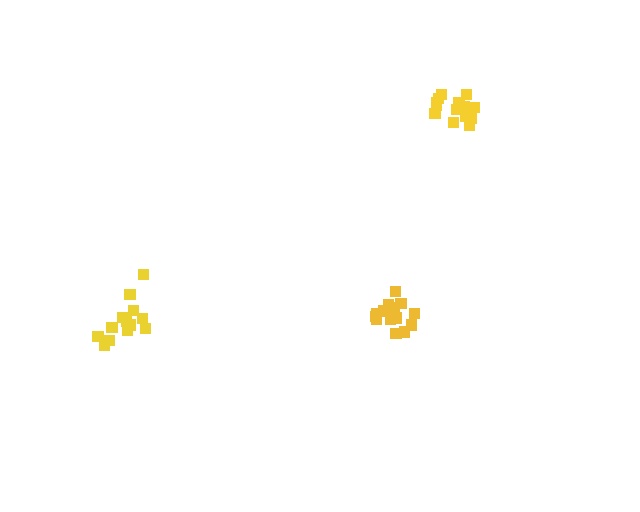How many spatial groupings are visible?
There are 3 spatial groupings.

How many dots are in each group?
Group 1: 16 dots, Group 2: 13 dots, Group 3: 17 dots (46 total).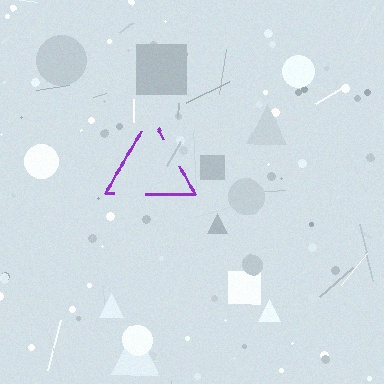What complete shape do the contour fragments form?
The contour fragments form a triangle.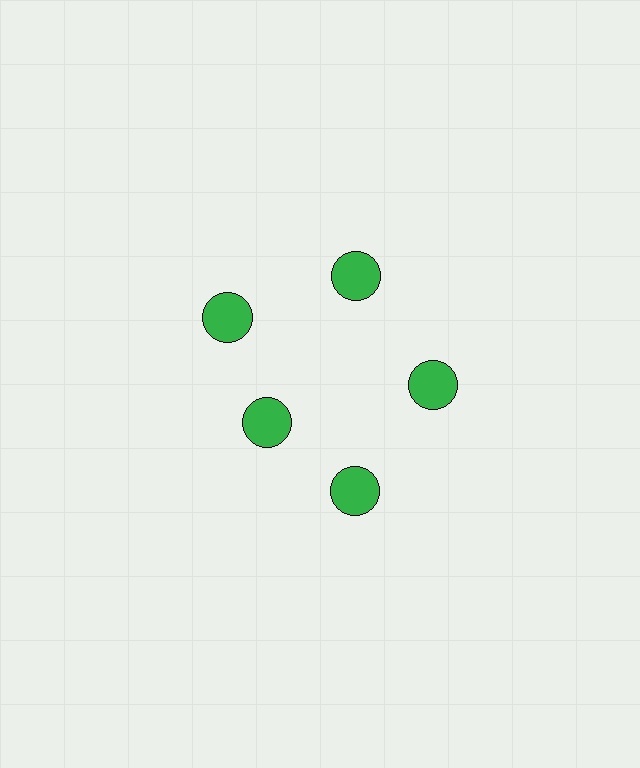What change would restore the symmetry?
The symmetry would be restored by moving it outward, back onto the ring so that all 5 circles sit at equal angles and equal distance from the center.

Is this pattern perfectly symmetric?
No. The 5 green circles are arranged in a ring, but one element near the 8 o'clock position is pulled inward toward the center, breaking the 5-fold rotational symmetry.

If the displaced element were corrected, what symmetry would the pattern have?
It would have 5-fold rotational symmetry — the pattern would map onto itself every 72 degrees.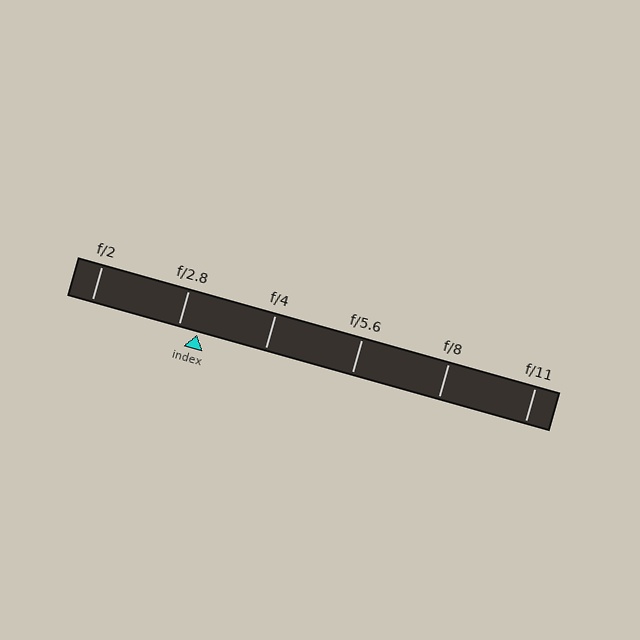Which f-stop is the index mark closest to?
The index mark is closest to f/2.8.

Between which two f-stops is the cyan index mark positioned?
The index mark is between f/2.8 and f/4.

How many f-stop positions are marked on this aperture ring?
There are 6 f-stop positions marked.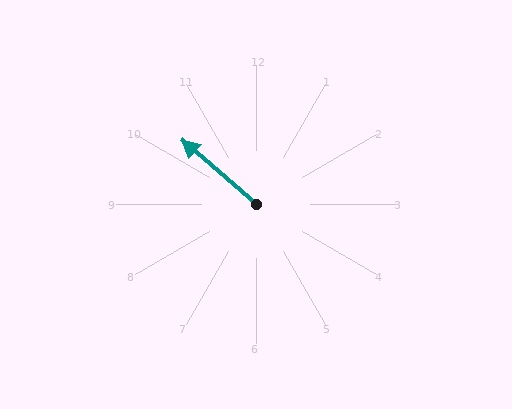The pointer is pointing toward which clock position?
Roughly 10 o'clock.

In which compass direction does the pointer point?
Northwest.